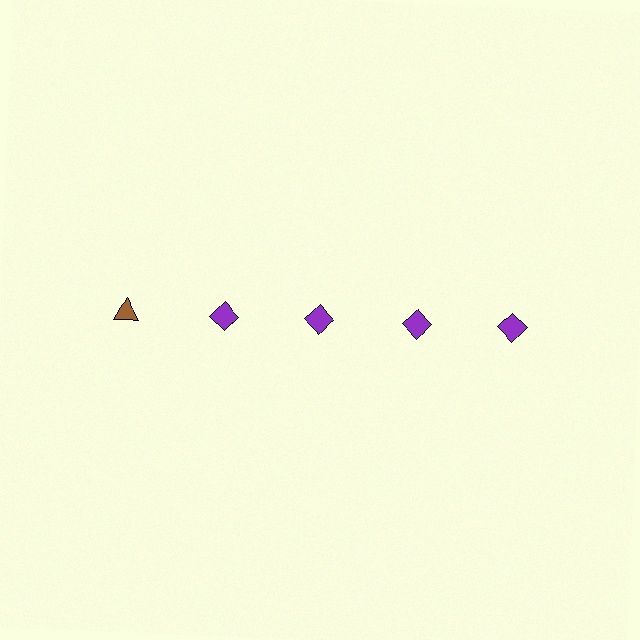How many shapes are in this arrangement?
There are 5 shapes arranged in a grid pattern.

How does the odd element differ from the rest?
It differs in both color (brown instead of purple) and shape (triangle instead of diamond).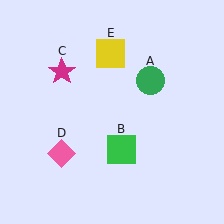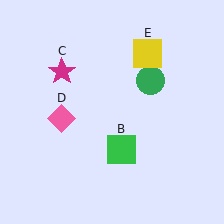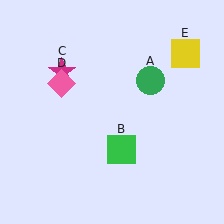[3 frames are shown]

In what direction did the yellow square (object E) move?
The yellow square (object E) moved right.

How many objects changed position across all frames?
2 objects changed position: pink diamond (object D), yellow square (object E).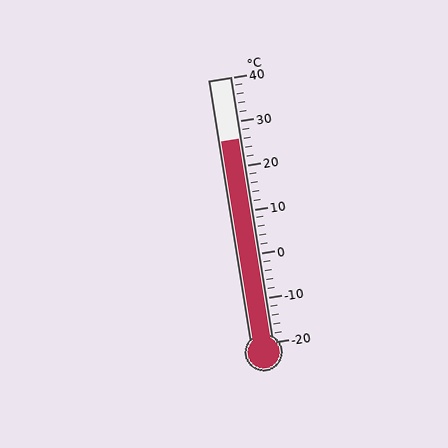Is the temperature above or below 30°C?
The temperature is below 30°C.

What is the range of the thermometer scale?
The thermometer scale ranges from -20°C to 40°C.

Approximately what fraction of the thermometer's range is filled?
The thermometer is filled to approximately 75% of its range.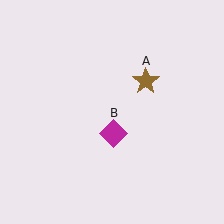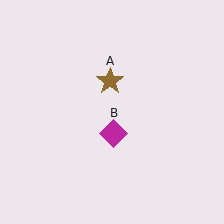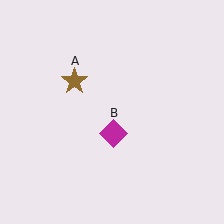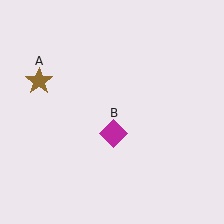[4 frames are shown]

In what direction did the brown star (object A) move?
The brown star (object A) moved left.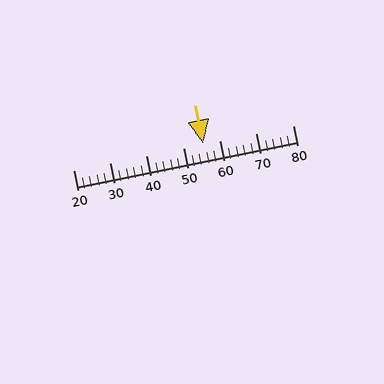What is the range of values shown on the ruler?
The ruler shows values from 20 to 80.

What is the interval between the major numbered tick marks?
The major tick marks are spaced 10 units apart.